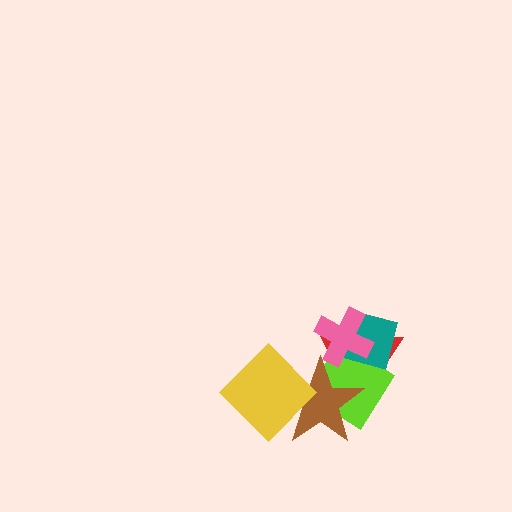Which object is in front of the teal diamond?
The pink cross is in front of the teal diamond.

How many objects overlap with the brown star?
3 objects overlap with the brown star.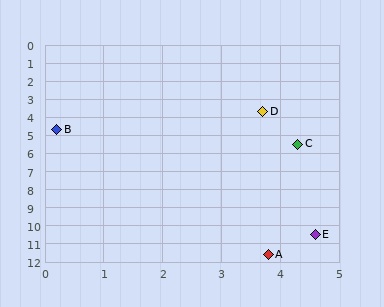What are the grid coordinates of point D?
Point D is at approximately (3.7, 3.7).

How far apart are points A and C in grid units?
Points A and C are about 6.1 grid units apart.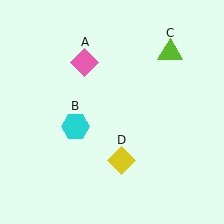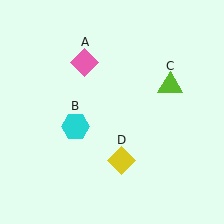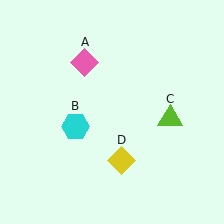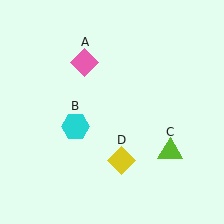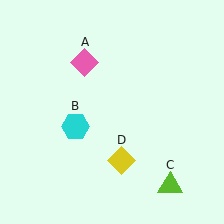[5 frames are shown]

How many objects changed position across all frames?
1 object changed position: lime triangle (object C).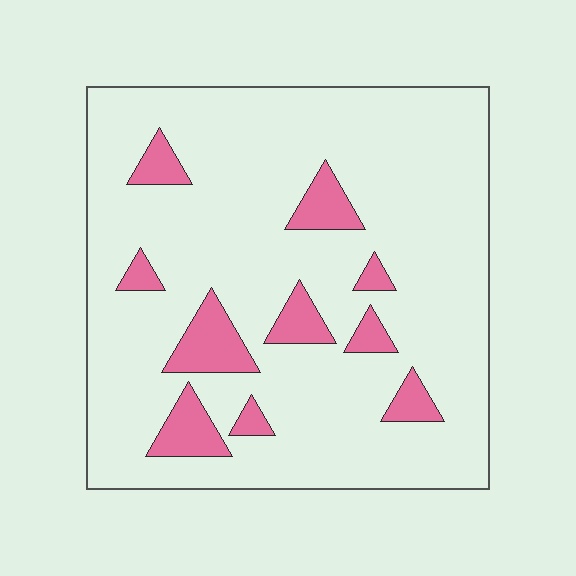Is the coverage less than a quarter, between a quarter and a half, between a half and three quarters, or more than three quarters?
Less than a quarter.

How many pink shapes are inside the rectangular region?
10.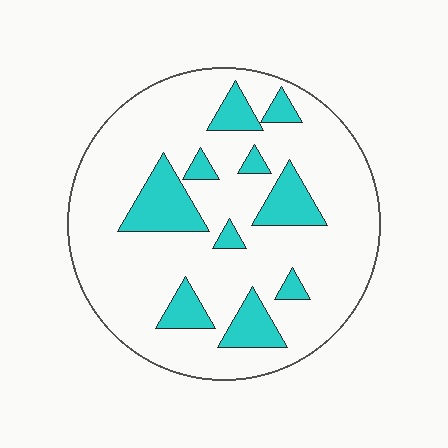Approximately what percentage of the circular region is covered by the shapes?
Approximately 20%.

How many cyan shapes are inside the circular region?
10.